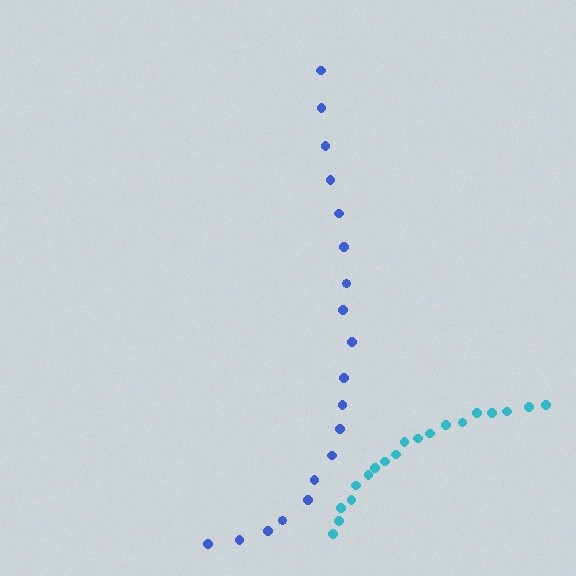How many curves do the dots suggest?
There are 2 distinct paths.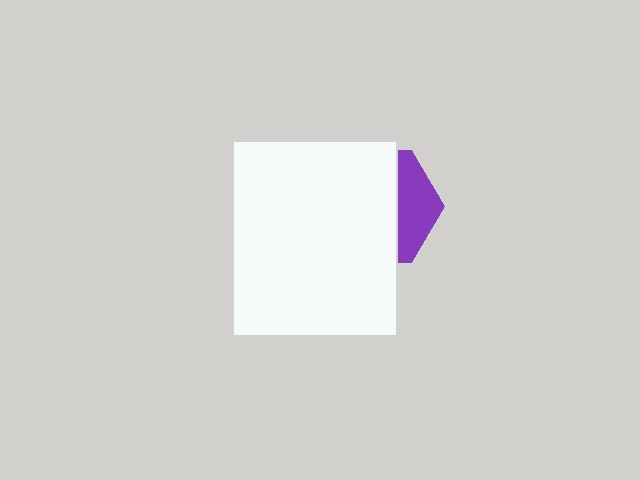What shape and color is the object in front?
The object in front is a white rectangle.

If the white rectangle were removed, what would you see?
You would see the complete purple hexagon.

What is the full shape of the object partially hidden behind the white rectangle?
The partially hidden object is a purple hexagon.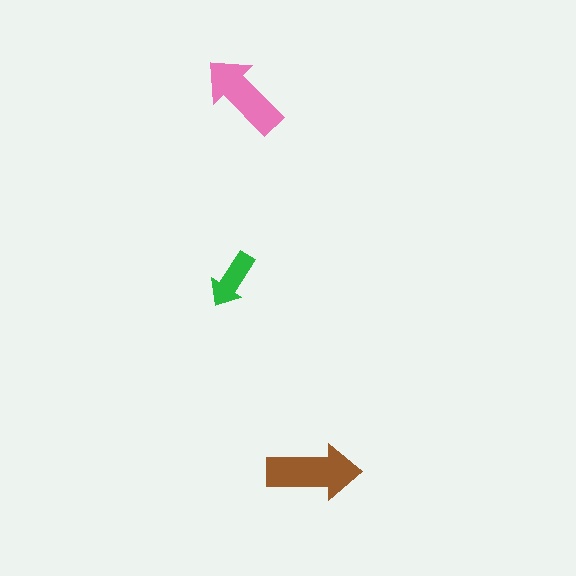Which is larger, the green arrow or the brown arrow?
The brown one.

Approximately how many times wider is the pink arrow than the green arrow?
About 1.5 times wider.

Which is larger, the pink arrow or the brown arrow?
The brown one.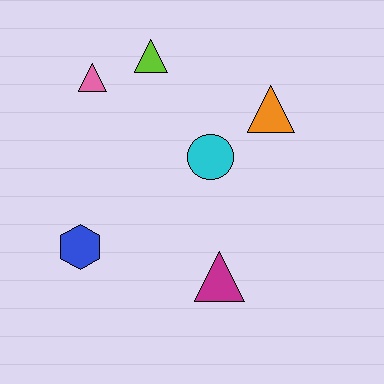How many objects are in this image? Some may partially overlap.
There are 6 objects.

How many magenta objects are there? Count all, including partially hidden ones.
There is 1 magenta object.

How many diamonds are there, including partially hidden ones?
There are no diamonds.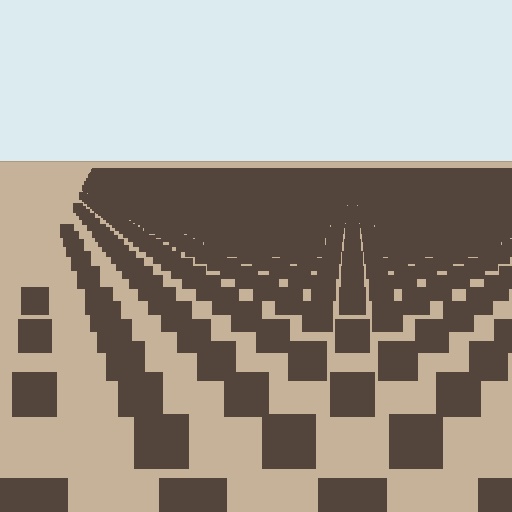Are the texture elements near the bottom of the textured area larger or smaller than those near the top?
Larger. Near the bottom, elements are closer to the viewer and appear at a bigger on-screen size.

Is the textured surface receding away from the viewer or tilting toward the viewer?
The surface is receding away from the viewer. Texture elements get smaller and denser toward the top.